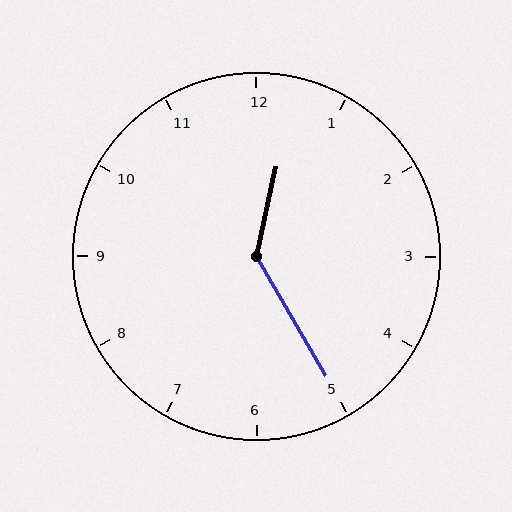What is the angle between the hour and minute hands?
Approximately 138 degrees.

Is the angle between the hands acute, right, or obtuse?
It is obtuse.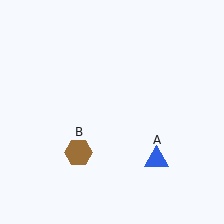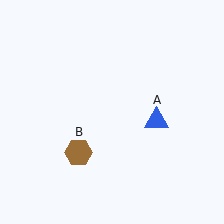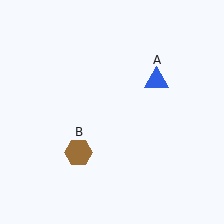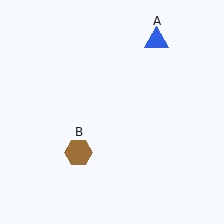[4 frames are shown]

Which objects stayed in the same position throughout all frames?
Brown hexagon (object B) remained stationary.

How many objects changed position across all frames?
1 object changed position: blue triangle (object A).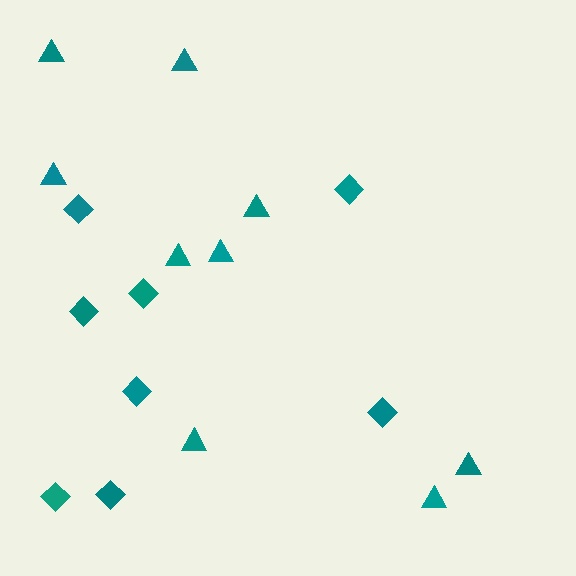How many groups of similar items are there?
There are 2 groups: one group of triangles (9) and one group of diamonds (8).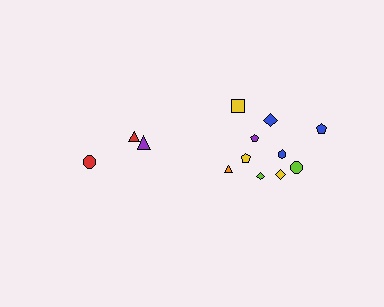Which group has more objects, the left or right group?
The right group.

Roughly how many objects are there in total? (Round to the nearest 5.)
Roughly 15 objects in total.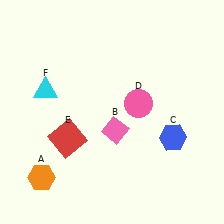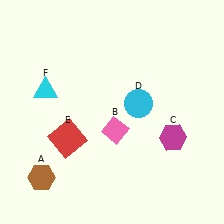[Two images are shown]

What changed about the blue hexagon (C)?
In Image 1, C is blue. In Image 2, it changed to magenta.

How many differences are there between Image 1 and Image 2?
There are 3 differences between the two images.